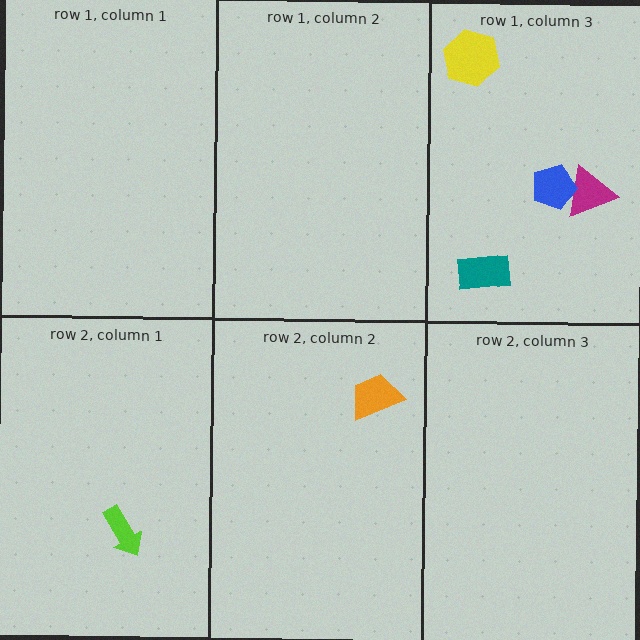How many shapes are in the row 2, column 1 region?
1.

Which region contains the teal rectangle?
The row 1, column 3 region.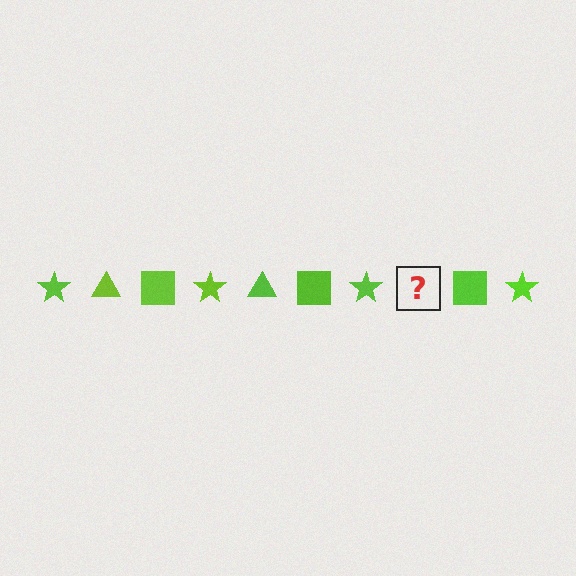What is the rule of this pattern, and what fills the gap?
The rule is that the pattern cycles through star, triangle, square shapes in lime. The gap should be filled with a lime triangle.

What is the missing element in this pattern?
The missing element is a lime triangle.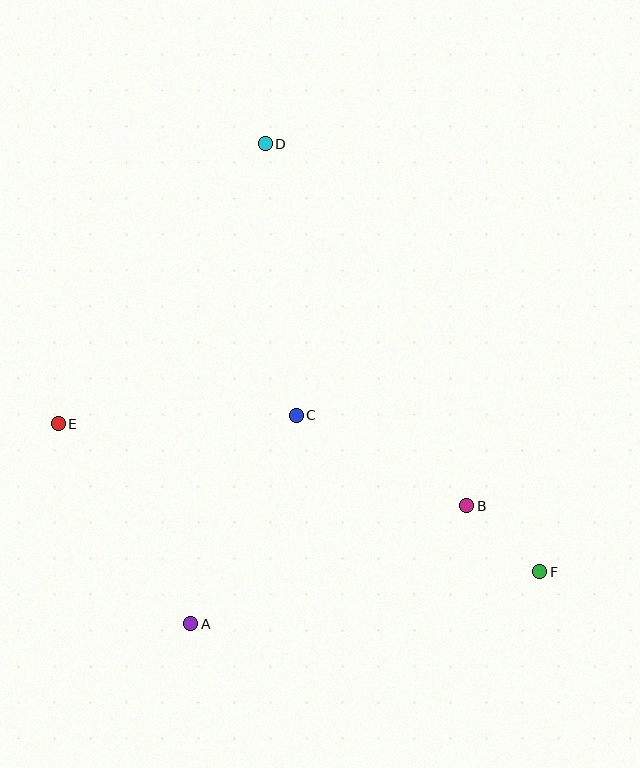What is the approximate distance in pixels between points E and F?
The distance between E and F is approximately 503 pixels.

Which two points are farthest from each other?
Points D and F are farthest from each other.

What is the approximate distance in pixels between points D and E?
The distance between D and E is approximately 348 pixels.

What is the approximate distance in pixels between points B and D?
The distance between B and D is approximately 414 pixels.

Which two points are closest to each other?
Points B and F are closest to each other.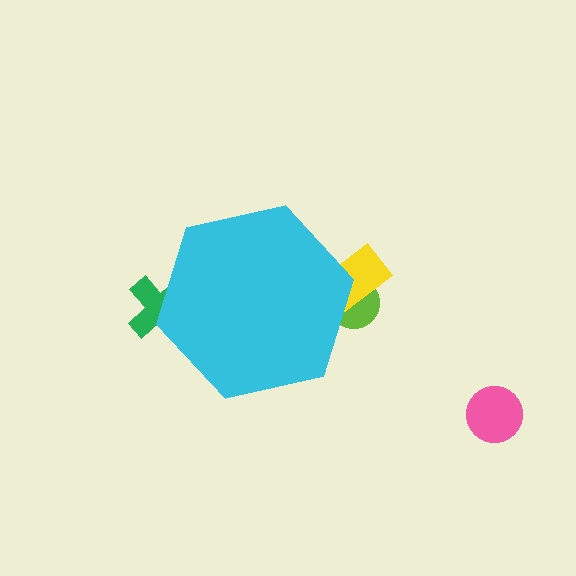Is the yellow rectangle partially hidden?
Yes, the yellow rectangle is partially hidden behind the cyan hexagon.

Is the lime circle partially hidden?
Yes, the lime circle is partially hidden behind the cyan hexagon.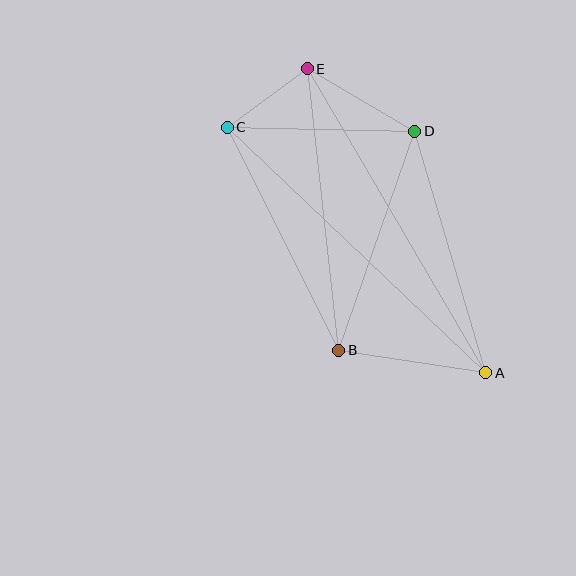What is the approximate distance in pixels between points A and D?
The distance between A and D is approximately 251 pixels.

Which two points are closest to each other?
Points C and E are closest to each other.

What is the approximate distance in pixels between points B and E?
The distance between B and E is approximately 284 pixels.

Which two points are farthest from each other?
Points A and C are farthest from each other.